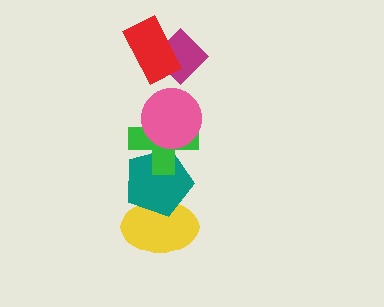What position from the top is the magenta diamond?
The magenta diamond is 2nd from the top.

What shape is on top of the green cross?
The pink circle is on top of the green cross.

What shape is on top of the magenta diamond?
The red rectangle is on top of the magenta diamond.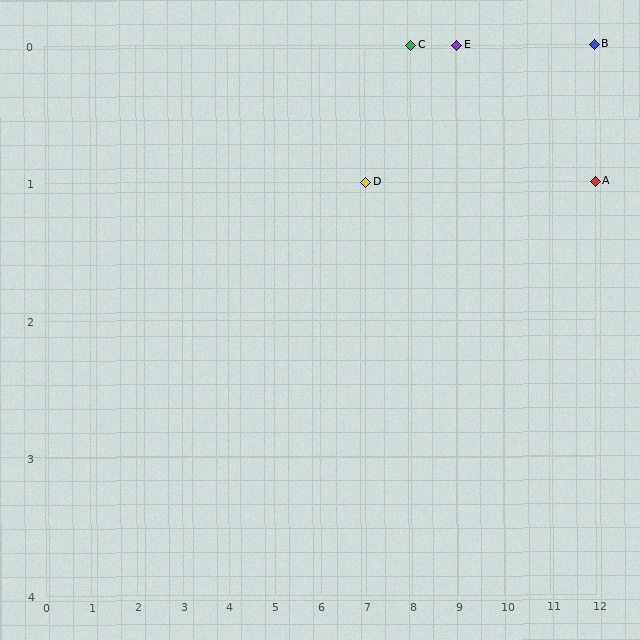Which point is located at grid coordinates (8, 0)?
Point C is at (8, 0).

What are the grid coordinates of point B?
Point B is at grid coordinates (12, 0).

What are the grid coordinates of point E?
Point E is at grid coordinates (9, 0).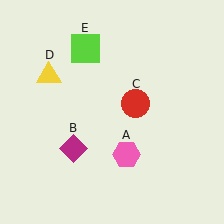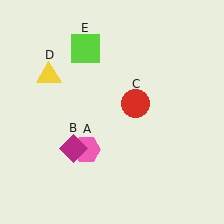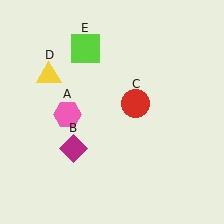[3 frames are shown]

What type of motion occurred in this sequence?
The pink hexagon (object A) rotated clockwise around the center of the scene.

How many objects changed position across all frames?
1 object changed position: pink hexagon (object A).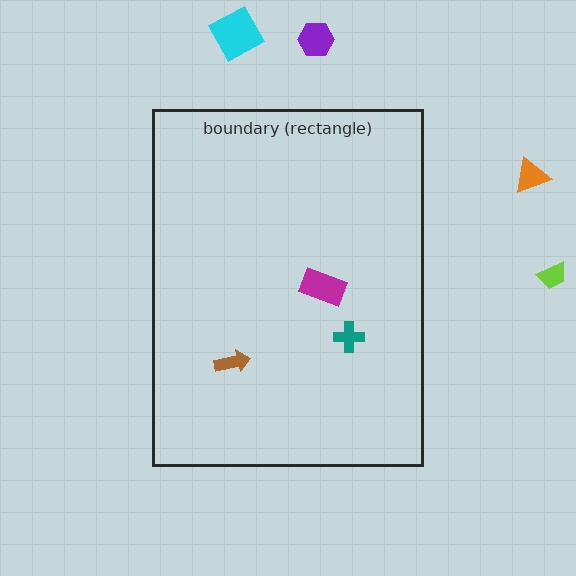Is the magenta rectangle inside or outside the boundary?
Inside.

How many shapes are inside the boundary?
3 inside, 4 outside.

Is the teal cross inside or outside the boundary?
Inside.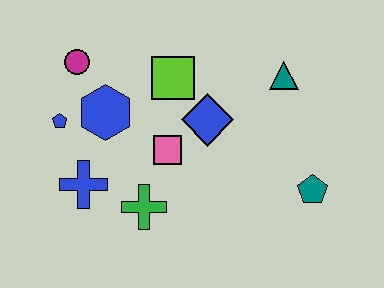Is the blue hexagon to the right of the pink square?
No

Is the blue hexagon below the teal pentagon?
No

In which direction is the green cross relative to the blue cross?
The green cross is to the right of the blue cross.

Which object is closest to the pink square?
The blue diamond is closest to the pink square.